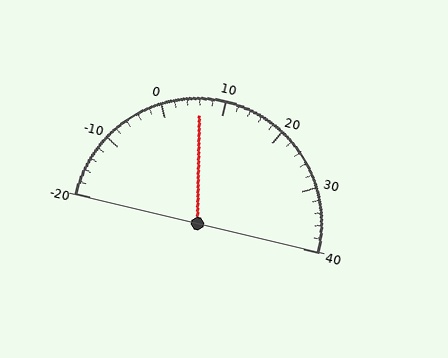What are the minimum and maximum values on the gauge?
The gauge ranges from -20 to 40.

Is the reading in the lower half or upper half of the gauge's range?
The reading is in the lower half of the range (-20 to 40).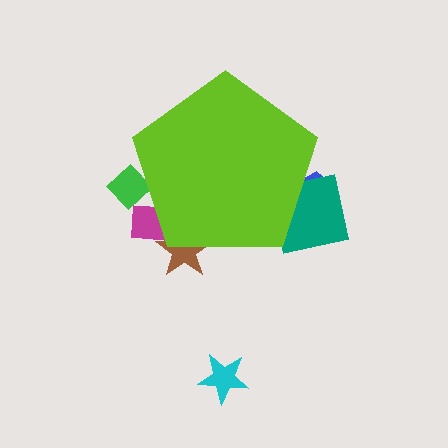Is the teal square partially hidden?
Yes, the teal square is partially hidden behind the lime pentagon.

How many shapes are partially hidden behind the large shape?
5 shapes are partially hidden.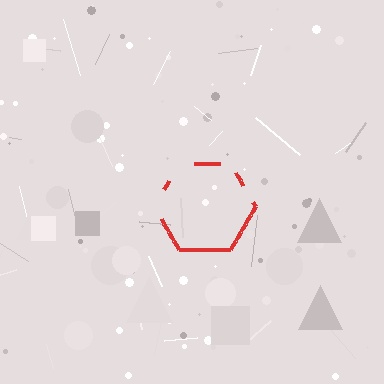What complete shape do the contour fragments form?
The contour fragments form a hexagon.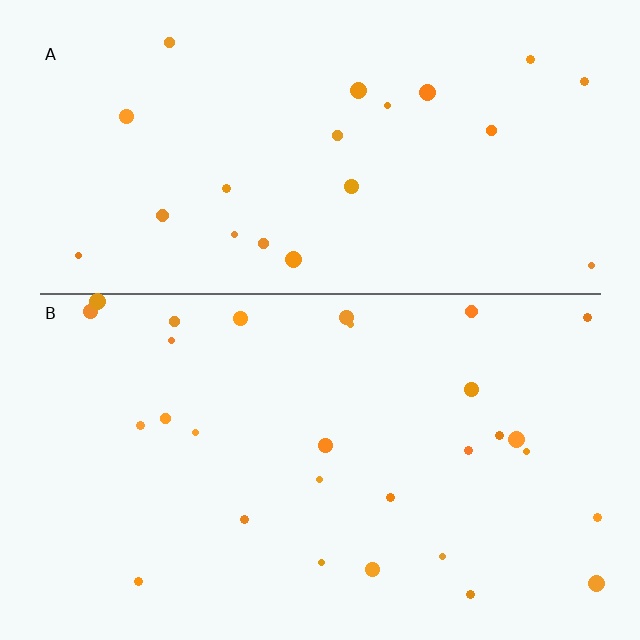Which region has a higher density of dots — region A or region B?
B (the bottom).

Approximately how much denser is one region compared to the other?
Approximately 1.4× — region B over region A.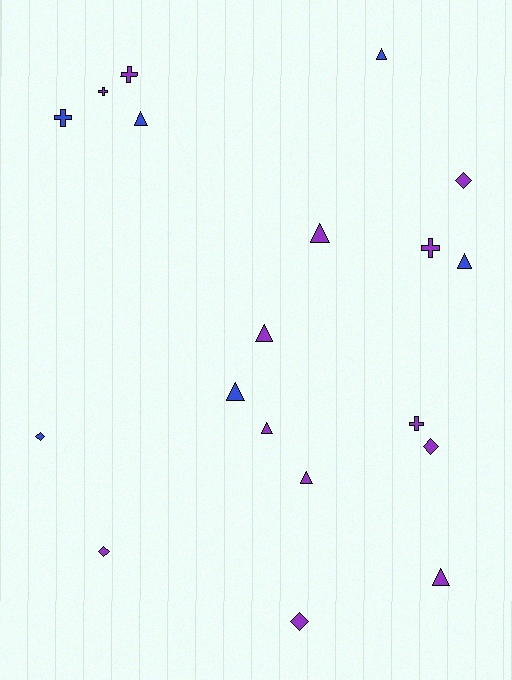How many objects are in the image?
There are 19 objects.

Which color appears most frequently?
Purple, with 13 objects.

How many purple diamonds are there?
There are 4 purple diamonds.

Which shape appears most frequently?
Triangle, with 9 objects.